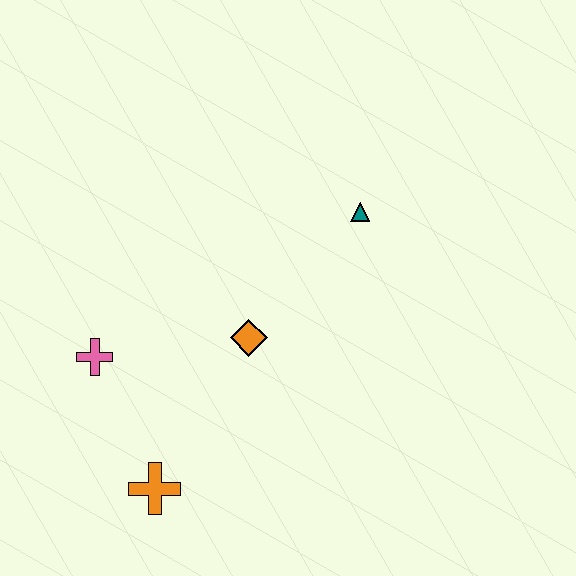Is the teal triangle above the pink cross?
Yes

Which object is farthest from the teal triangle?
The orange cross is farthest from the teal triangle.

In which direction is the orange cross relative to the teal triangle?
The orange cross is below the teal triangle.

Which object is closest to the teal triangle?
The orange diamond is closest to the teal triangle.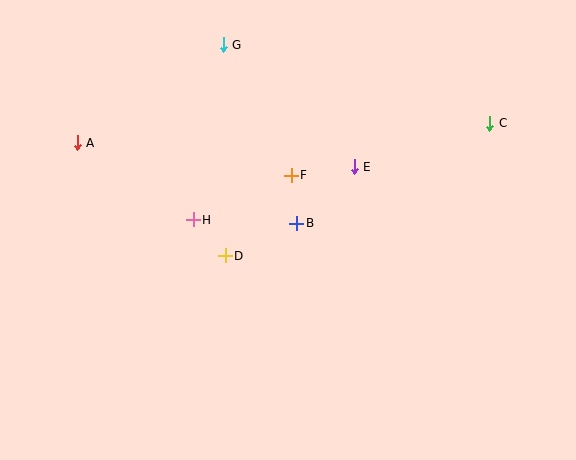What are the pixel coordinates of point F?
Point F is at (291, 175).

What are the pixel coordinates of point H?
Point H is at (193, 220).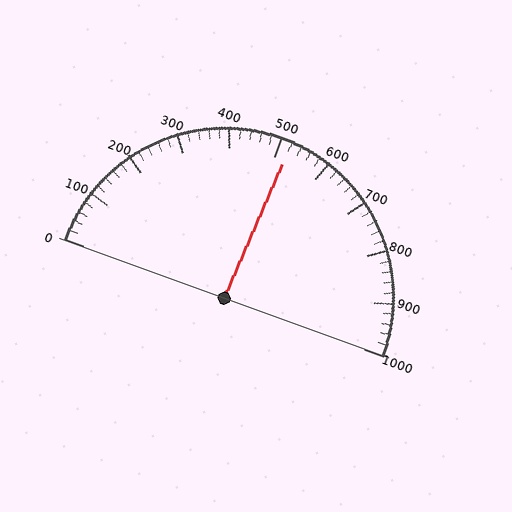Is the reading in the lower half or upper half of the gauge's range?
The reading is in the upper half of the range (0 to 1000).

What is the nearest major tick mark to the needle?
The nearest major tick mark is 500.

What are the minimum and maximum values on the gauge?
The gauge ranges from 0 to 1000.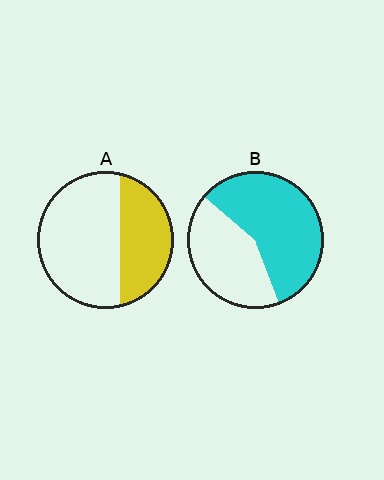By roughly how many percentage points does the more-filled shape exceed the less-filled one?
By roughly 20 percentage points (B over A).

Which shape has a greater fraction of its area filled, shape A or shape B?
Shape B.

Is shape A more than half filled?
No.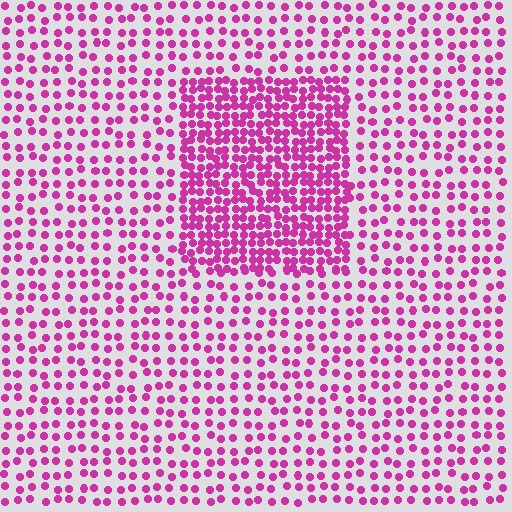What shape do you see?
I see a rectangle.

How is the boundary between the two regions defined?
The boundary is defined by a change in element density (approximately 2.2x ratio). All elements are the same color, size, and shape.